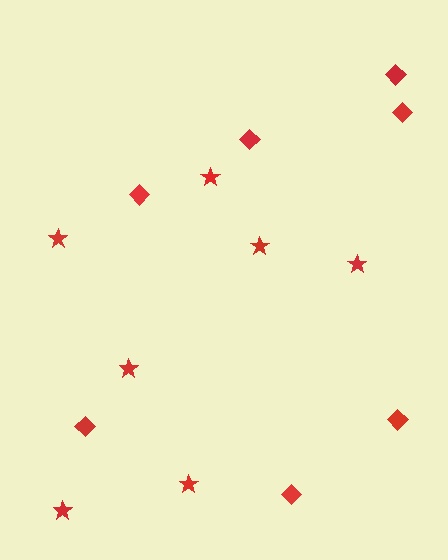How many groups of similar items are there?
There are 2 groups: one group of diamonds (7) and one group of stars (7).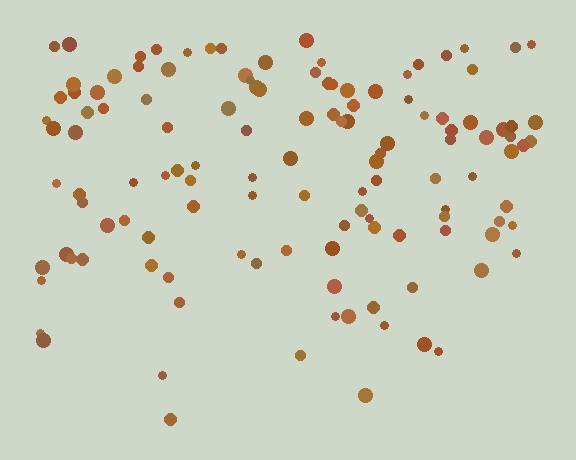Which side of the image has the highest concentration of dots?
The top.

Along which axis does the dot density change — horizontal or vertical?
Vertical.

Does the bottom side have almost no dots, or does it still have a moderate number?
Still a moderate number, just noticeably fewer than the top.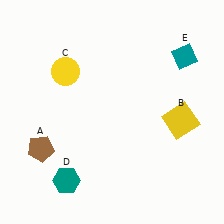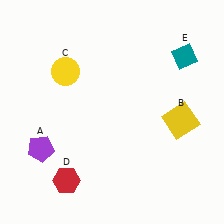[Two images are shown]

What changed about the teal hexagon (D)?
In Image 1, D is teal. In Image 2, it changed to red.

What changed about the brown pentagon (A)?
In Image 1, A is brown. In Image 2, it changed to purple.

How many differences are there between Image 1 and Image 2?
There are 2 differences between the two images.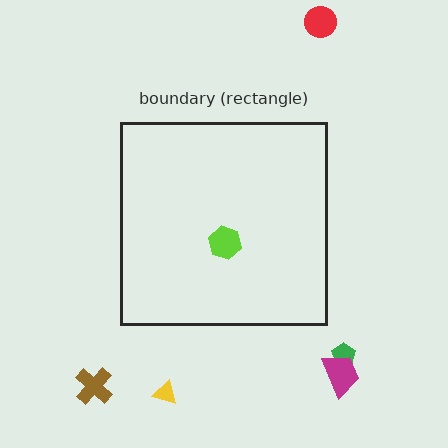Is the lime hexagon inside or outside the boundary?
Inside.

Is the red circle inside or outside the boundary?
Outside.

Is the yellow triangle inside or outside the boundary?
Outside.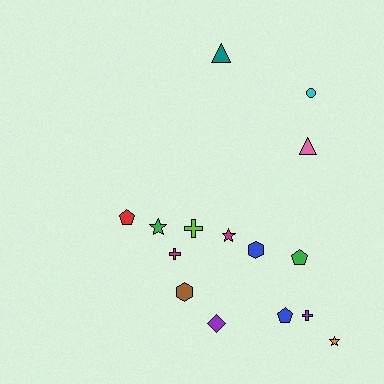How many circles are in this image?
There is 1 circle.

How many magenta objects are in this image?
There are 2 magenta objects.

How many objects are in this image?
There are 15 objects.